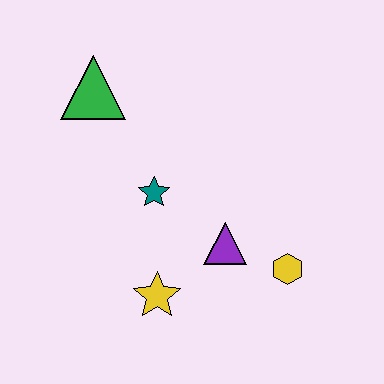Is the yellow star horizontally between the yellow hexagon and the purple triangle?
No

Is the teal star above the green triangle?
No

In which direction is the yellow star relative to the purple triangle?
The yellow star is to the left of the purple triangle.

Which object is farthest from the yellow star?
The green triangle is farthest from the yellow star.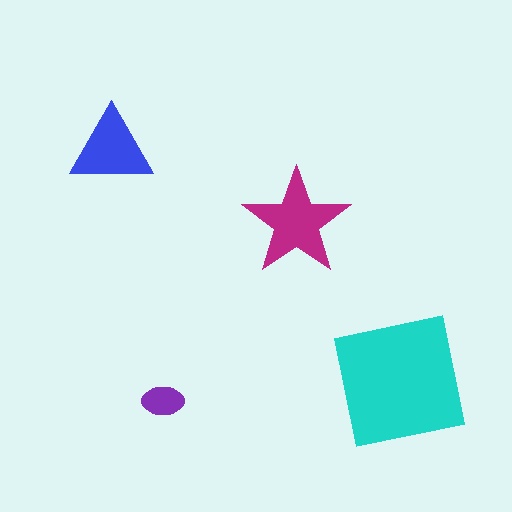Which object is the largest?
The cyan square.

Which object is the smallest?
The purple ellipse.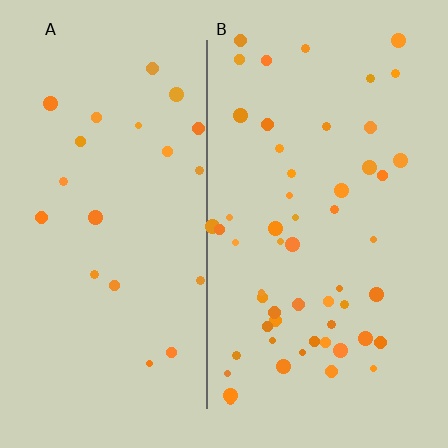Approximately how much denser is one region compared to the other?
Approximately 2.6× — region B over region A.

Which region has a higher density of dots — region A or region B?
B (the right).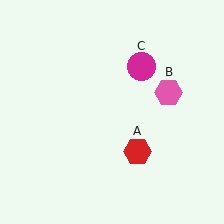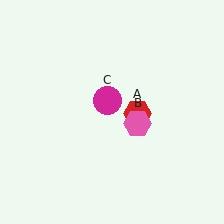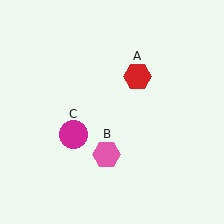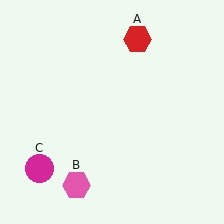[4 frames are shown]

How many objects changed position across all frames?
3 objects changed position: red hexagon (object A), pink hexagon (object B), magenta circle (object C).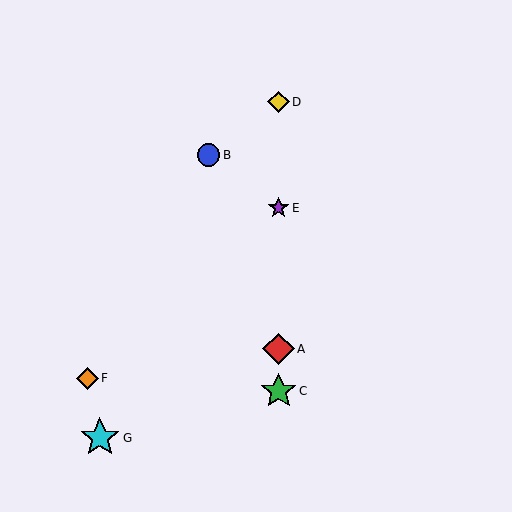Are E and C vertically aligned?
Yes, both are at x≈279.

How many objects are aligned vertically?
4 objects (A, C, D, E) are aligned vertically.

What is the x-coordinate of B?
Object B is at x≈208.